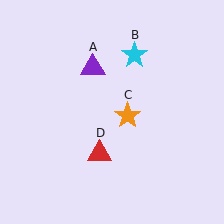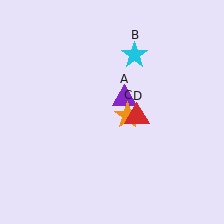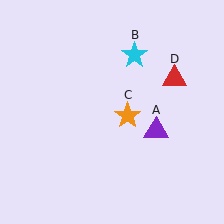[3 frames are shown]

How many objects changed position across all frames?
2 objects changed position: purple triangle (object A), red triangle (object D).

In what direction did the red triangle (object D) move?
The red triangle (object D) moved up and to the right.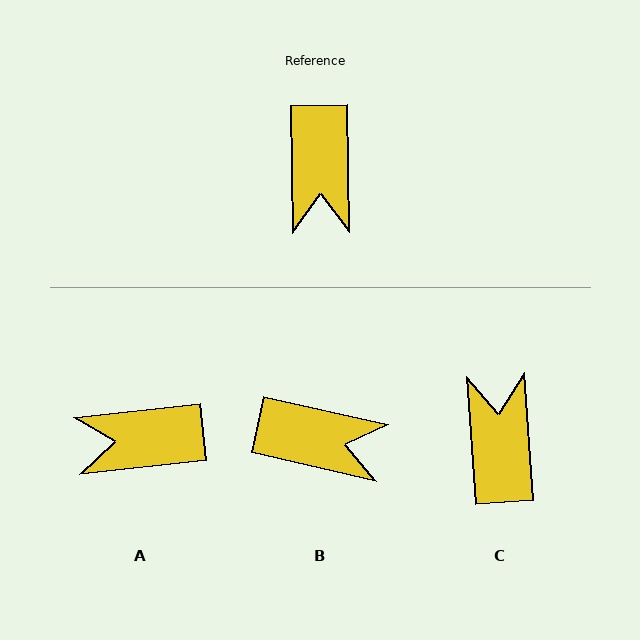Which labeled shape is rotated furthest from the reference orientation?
C, about 177 degrees away.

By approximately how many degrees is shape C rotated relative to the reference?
Approximately 177 degrees clockwise.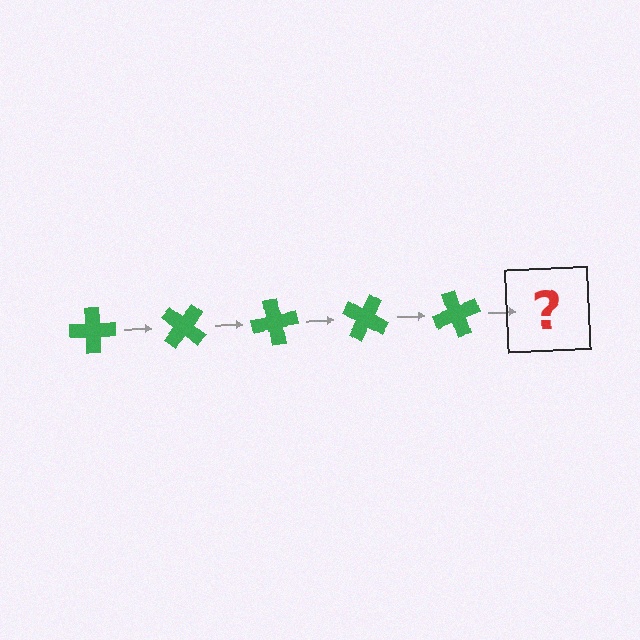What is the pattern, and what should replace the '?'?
The pattern is that the cross rotates 40 degrees each step. The '?' should be a green cross rotated 200 degrees.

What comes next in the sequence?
The next element should be a green cross rotated 200 degrees.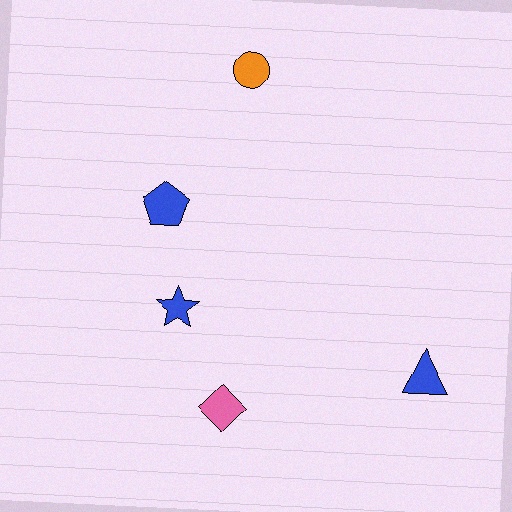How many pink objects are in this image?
There is 1 pink object.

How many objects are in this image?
There are 5 objects.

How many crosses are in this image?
There are no crosses.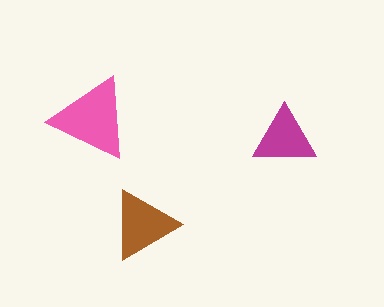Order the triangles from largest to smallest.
the pink one, the brown one, the magenta one.